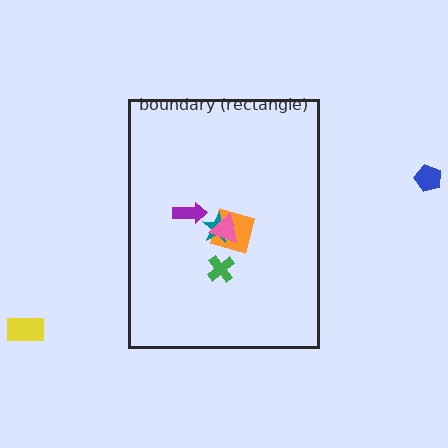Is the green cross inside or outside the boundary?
Inside.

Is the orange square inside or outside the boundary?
Inside.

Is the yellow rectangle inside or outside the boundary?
Outside.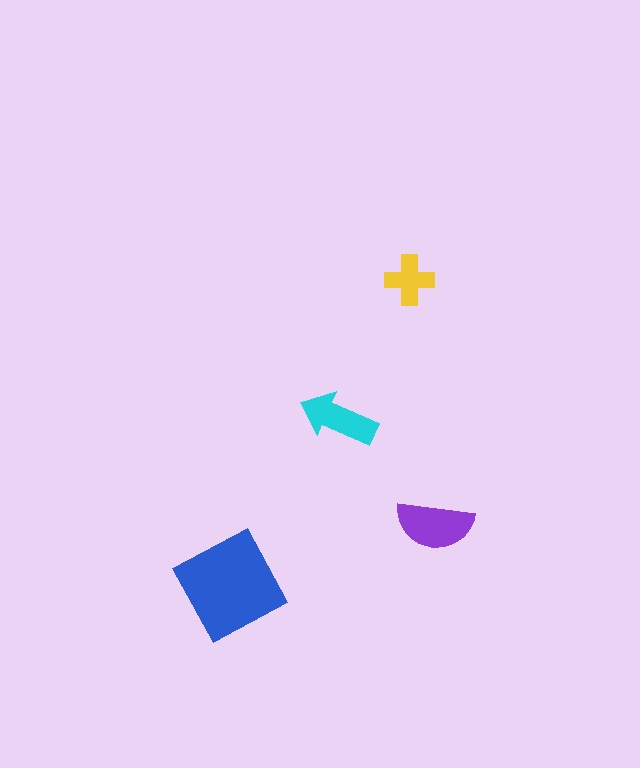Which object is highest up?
The yellow cross is topmost.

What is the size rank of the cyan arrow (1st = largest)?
3rd.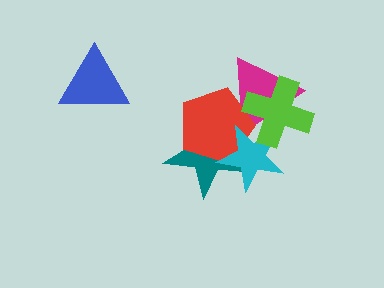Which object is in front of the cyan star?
The lime cross is in front of the cyan star.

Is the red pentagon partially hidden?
Yes, it is partially covered by another shape.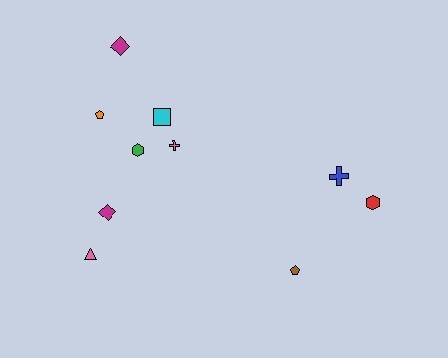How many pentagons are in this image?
There are 2 pentagons.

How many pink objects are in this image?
There are 2 pink objects.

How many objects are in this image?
There are 10 objects.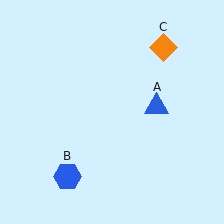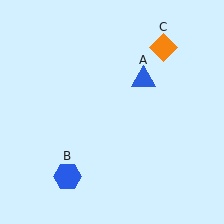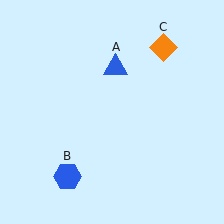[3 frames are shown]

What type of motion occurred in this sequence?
The blue triangle (object A) rotated counterclockwise around the center of the scene.